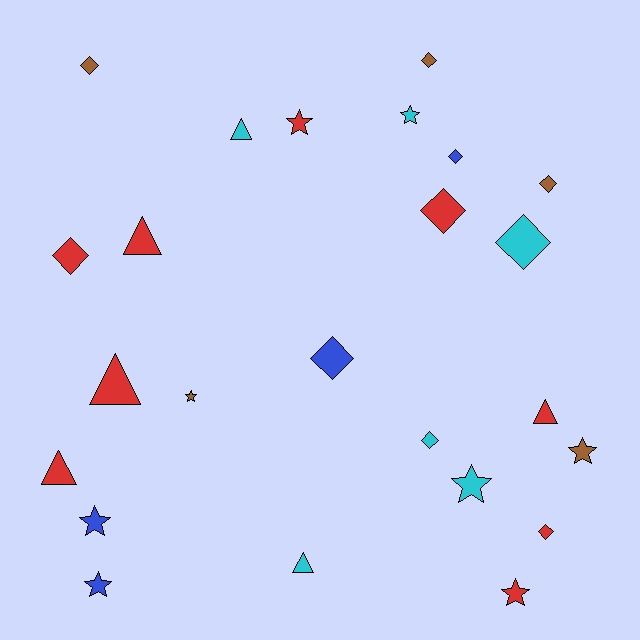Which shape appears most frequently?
Diamond, with 10 objects.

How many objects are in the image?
There are 24 objects.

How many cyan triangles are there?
There are 2 cyan triangles.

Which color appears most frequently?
Red, with 9 objects.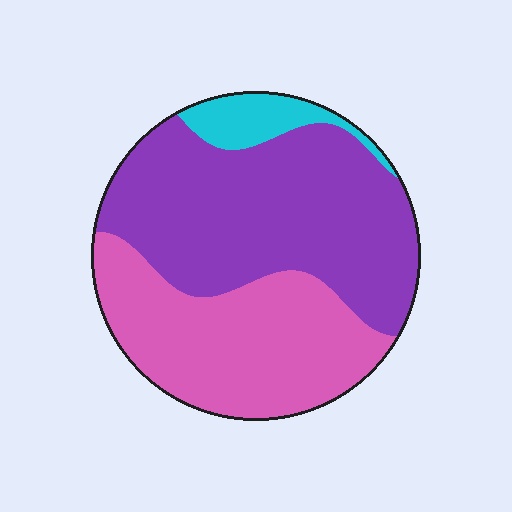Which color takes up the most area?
Purple, at roughly 55%.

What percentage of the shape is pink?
Pink takes up about two fifths (2/5) of the shape.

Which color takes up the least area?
Cyan, at roughly 10%.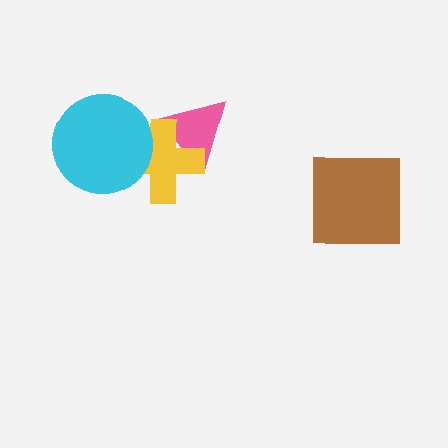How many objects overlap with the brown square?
0 objects overlap with the brown square.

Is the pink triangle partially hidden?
Yes, it is partially covered by another shape.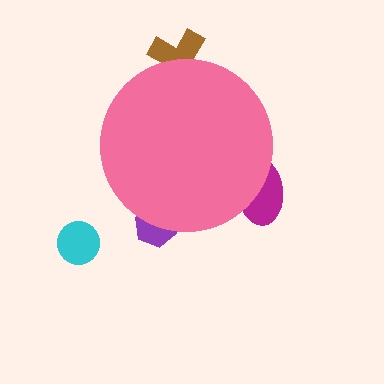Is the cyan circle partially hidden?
No, the cyan circle is fully visible.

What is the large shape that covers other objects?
A pink circle.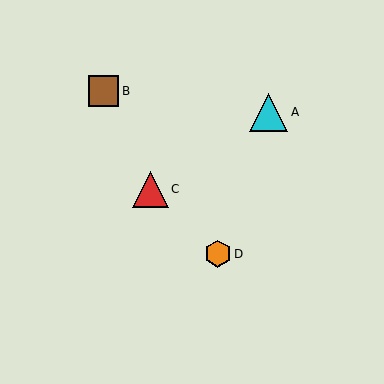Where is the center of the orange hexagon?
The center of the orange hexagon is at (218, 254).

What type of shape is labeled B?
Shape B is a brown square.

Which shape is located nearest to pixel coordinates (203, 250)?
The orange hexagon (labeled D) at (218, 254) is nearest to that location.